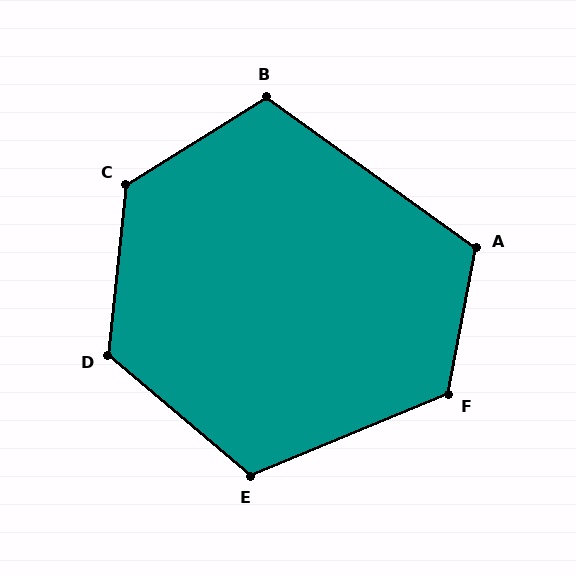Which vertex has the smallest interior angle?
B, at approximately 112 degrees.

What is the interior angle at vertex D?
Approximately 124 degrees (obtuse).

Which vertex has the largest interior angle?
C, at approximately 128 degrees.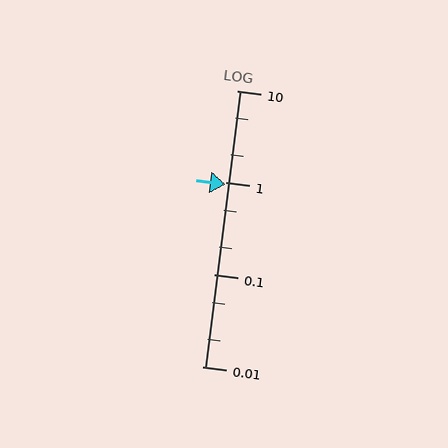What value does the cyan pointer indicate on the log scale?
The pointer indicates approximately 0.95.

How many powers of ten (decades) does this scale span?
The scale spans 3 decades, from 0.01 to 10.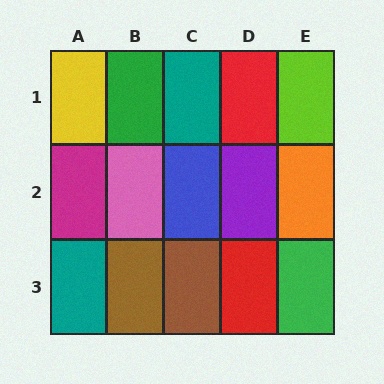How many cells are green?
2 cells are green.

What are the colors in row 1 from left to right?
Yellow, green, teal, red, lime.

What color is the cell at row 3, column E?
Green.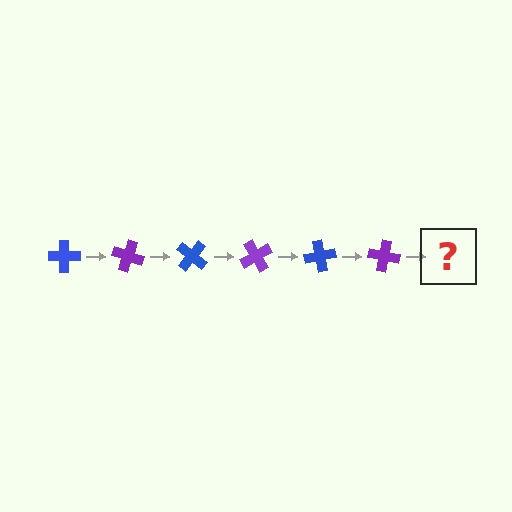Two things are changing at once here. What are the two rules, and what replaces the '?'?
The two rules are that it rotates 20 degrees each step and the color cycles through blue and purple. The '?' should be a blue cross, rotated 120 degrees from the start.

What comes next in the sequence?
The next element should be a blue cross, rotated 120 degrees from the start.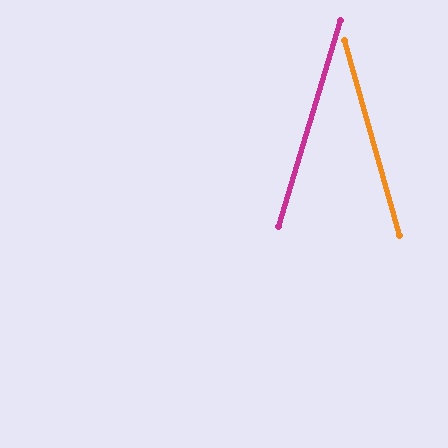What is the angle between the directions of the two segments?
Approximately 32 degrees.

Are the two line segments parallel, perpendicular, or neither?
Neither parallel nor perpendicular — they differ by about 32°.